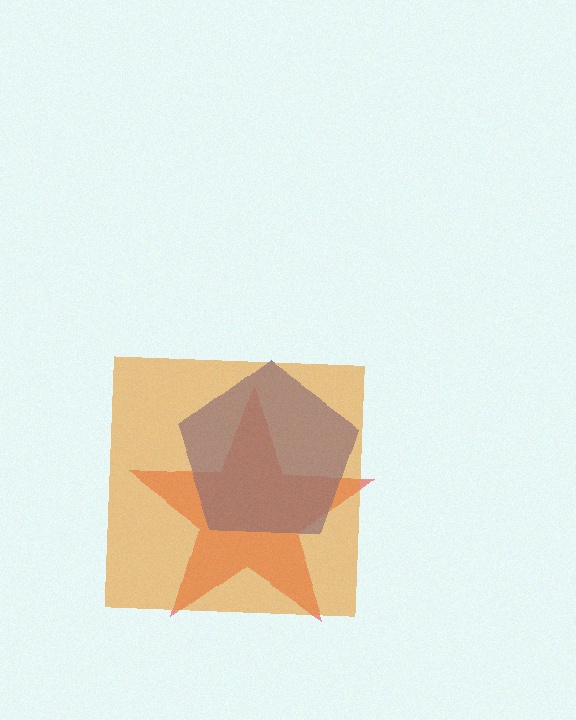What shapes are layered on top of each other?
The layered shapes are: a red star, a blue pentagon, an orange square.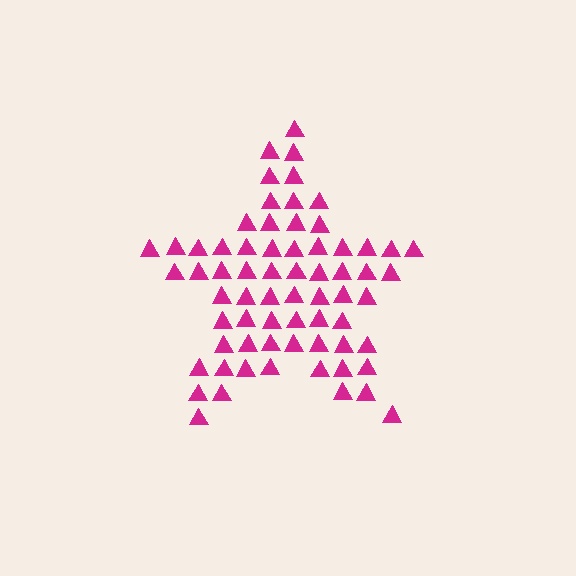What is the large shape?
The large shape is a star.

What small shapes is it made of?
It is made of small triangles.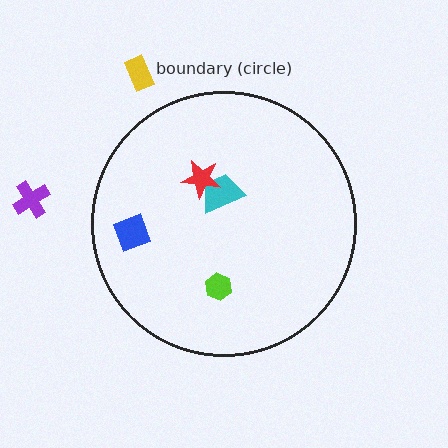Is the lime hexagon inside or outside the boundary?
Inside.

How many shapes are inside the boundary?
4 inside, 2 outside.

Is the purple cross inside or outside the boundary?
Outside.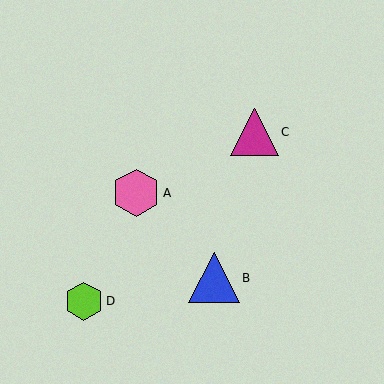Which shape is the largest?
The blue triangle (labeled B) is the largest.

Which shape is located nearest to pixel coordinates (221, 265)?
The blue triangle (labeled B) at (214, 278) is nearest to that location.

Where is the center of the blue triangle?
The center of the blue triangle is at (214, 278).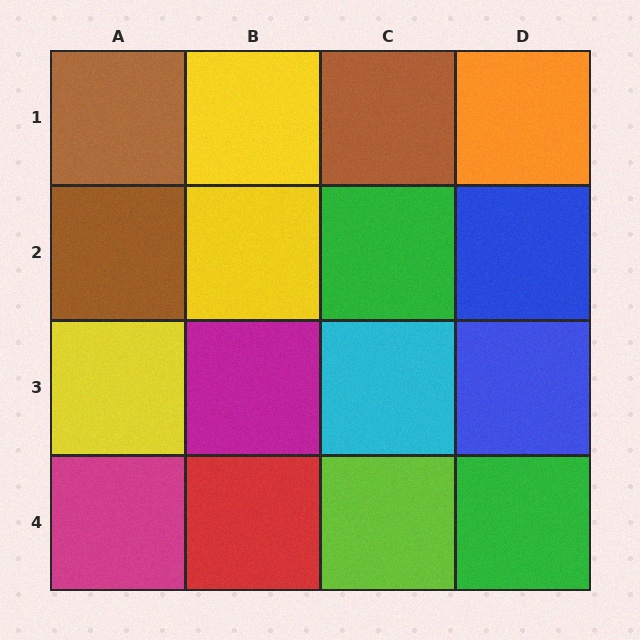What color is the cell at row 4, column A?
Magenta.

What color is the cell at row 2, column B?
Yellow.